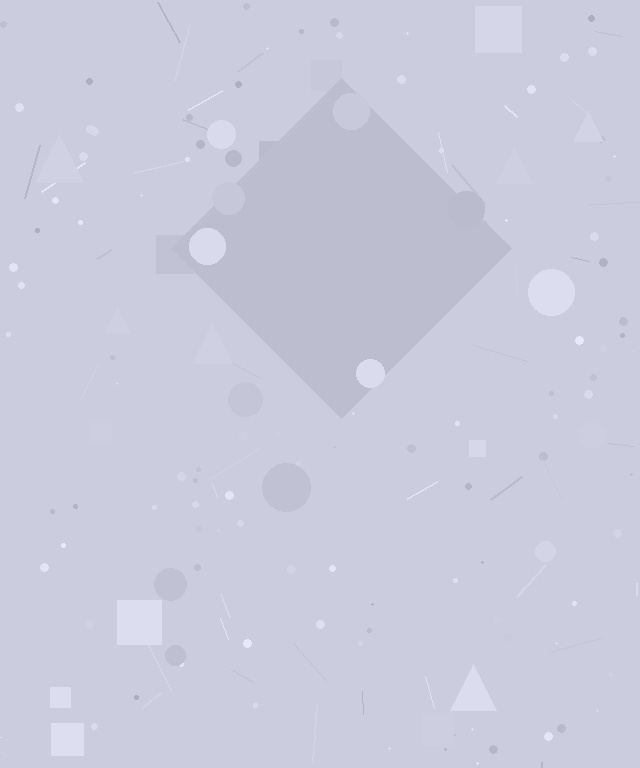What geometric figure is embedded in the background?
A diamond is embedded in the background.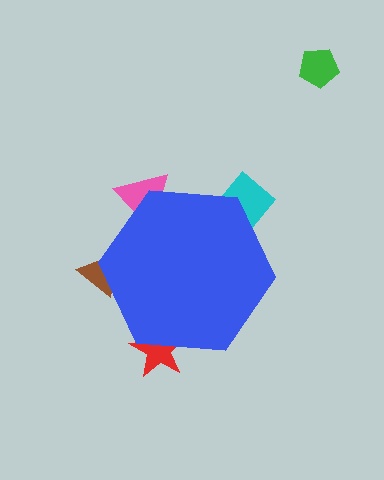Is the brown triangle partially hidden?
Yes, the brown triangle is partially hidden behind the blue hexagon.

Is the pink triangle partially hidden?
Yes, the pink triangle is partially hidden behind the blue hexagon.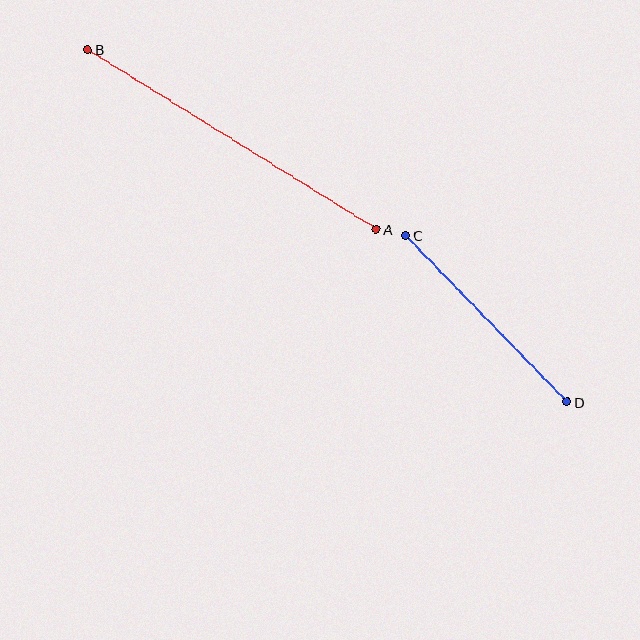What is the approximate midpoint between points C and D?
The midpoint is at approximately (486, 319) pixels.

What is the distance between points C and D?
The distance is approximately 232 pixels.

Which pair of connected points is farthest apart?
Points A and B are farthest apart.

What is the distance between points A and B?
The distance is approximately 340 pixels.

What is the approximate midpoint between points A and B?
The midpoint is at approximately (232, 140) pixels.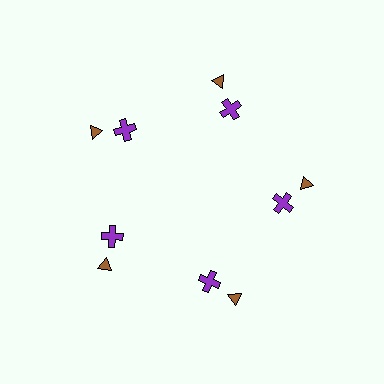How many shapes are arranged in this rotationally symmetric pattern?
There are 10 shapes, arranged in 5 groups of 2.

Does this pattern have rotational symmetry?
Yes, this pattern has 5-fold rotational symmetry. It looks the same after rotating 72 degrees around the center.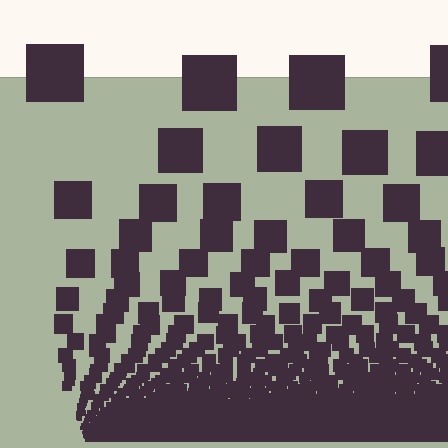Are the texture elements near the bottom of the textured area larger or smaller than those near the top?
Smaller. The gradient is inverted — elements near the bottom are smaller and denser.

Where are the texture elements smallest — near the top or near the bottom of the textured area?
Near the bottom.